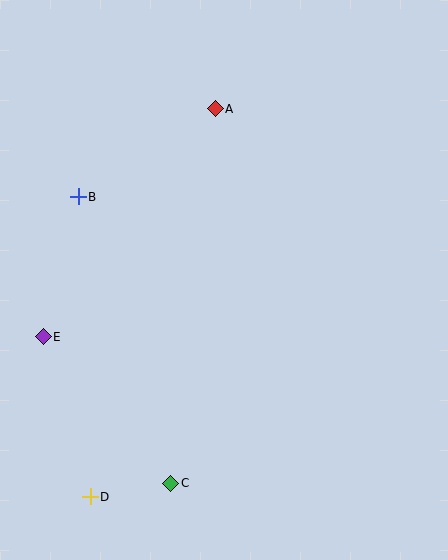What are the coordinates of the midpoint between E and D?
The midpoint between E and D is at (67, 417).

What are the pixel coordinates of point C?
Point C is at (171, 483).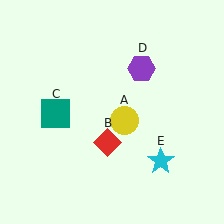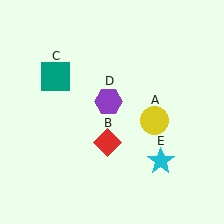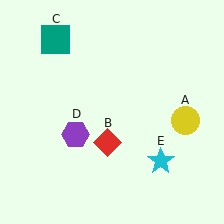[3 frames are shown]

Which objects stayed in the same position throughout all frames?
Red diamond (object B) and cyan star (object E) remained stationary.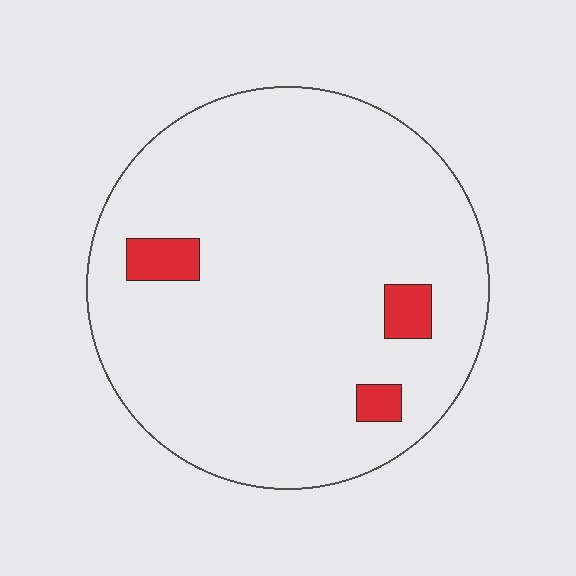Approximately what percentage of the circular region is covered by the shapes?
Approximately 5%.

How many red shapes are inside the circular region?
3.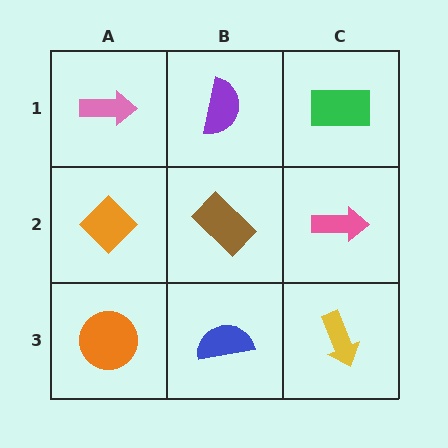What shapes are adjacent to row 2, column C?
A green rectangle (row 1, column C), a yellow arrow (row 3, column C), a brown rectangle (row 2, column B).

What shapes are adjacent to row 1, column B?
A brown rectangle (row 2, column B), a pink arrow (row 1, column A), a green rectangle (row 1, column C).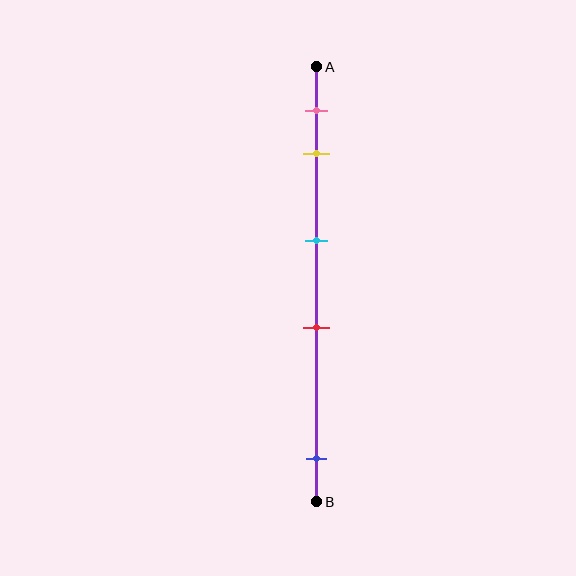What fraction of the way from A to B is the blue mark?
The blue mark is approximately 90% (0.9) of the way from A to B.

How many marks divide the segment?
There are 5 marks dividing the segment.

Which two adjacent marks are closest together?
The pink and yellow marks are the closest adjacent pair.